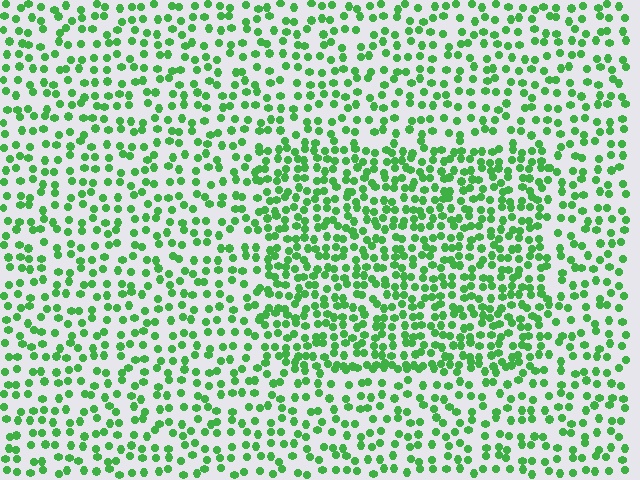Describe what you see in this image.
The image contains small green elements arranged at two different densities. A rectangle-shaped region is visible where the elements are more densely packed than the surrounding area.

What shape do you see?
I see a rectangle.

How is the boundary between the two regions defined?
The boundary is defined by a change in element density (approximately 1.7x ratio). All elements are the same color, size, and shape.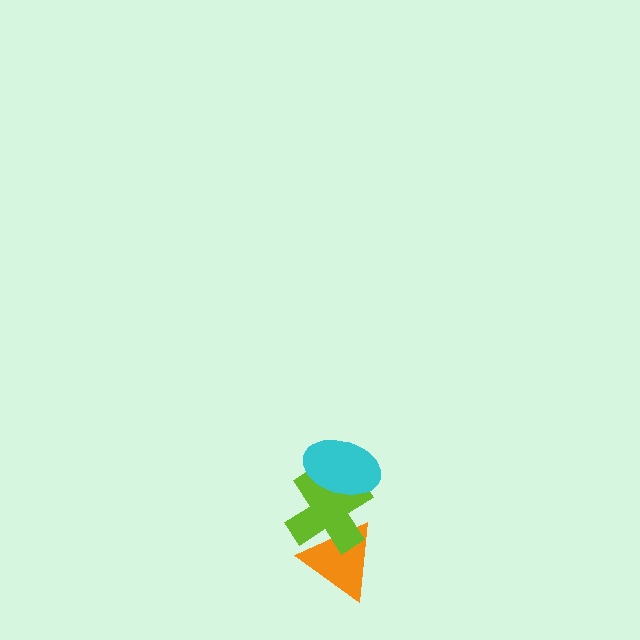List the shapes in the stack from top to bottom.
From top to bottom: the cyan ellipse, the lime cross, the orange triangle.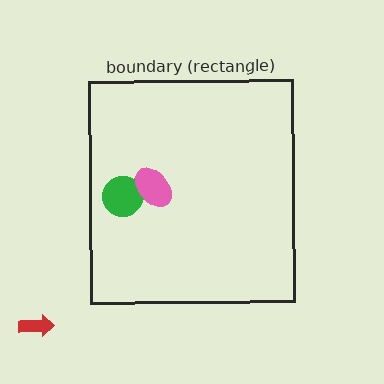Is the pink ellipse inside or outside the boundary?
Inside.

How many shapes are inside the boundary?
2 inside, 1 outside.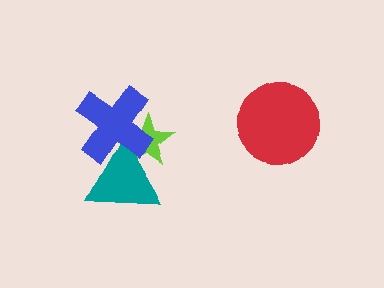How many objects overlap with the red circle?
0 objects overlap with the red circle.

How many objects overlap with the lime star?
2 objects overlap with the lime star.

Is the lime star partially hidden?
Yes, it is partially covered by another shape.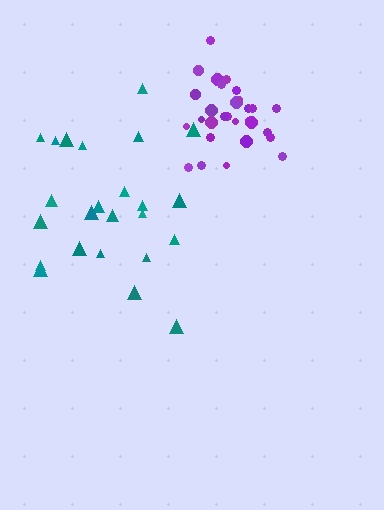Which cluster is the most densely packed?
Purple.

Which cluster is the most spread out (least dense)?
Teal.